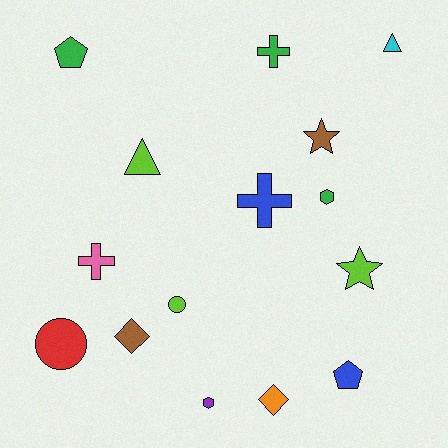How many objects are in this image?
There are 15 objects.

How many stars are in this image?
There are 2 stars.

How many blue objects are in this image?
There are 2 blue objects.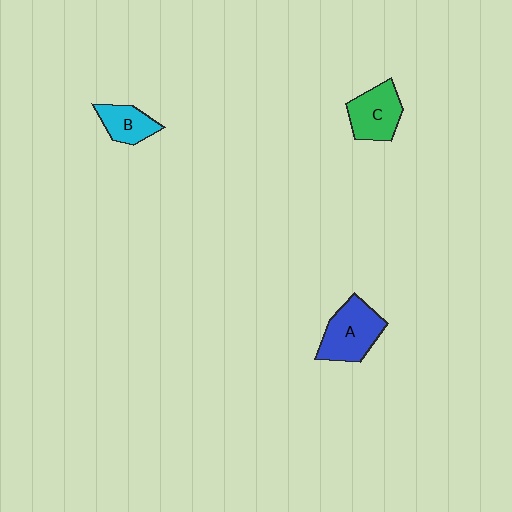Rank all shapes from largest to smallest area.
From largest to smallest: A (blue), C (green), B (cyan).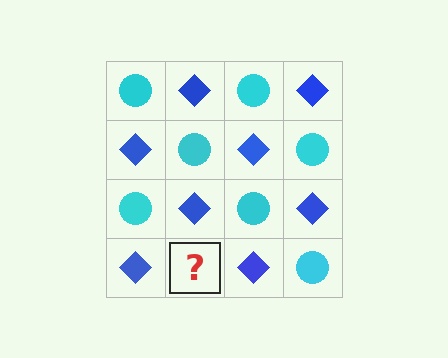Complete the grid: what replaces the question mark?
The question mark should be replaced with a cyan circle.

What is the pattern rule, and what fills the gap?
The rule is that it alternates cyan circle and blue diamond in a checkerboard pattern. The gap should be filled with a cyan circle.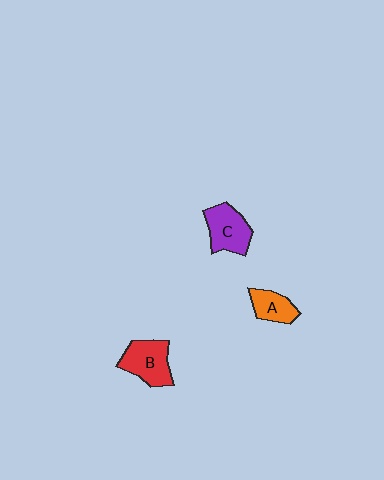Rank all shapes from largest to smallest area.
From largest to smallest: B (red), C (purple), A (orange).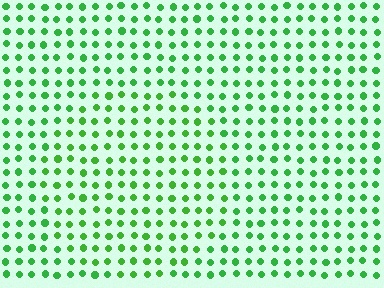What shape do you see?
I see a circle.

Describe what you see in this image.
The image is filled with small green elements in a uniform arrangement. A circle-shaped region is visible where the elements are tinted to a slightly different hue, forming a subtle color boundary.